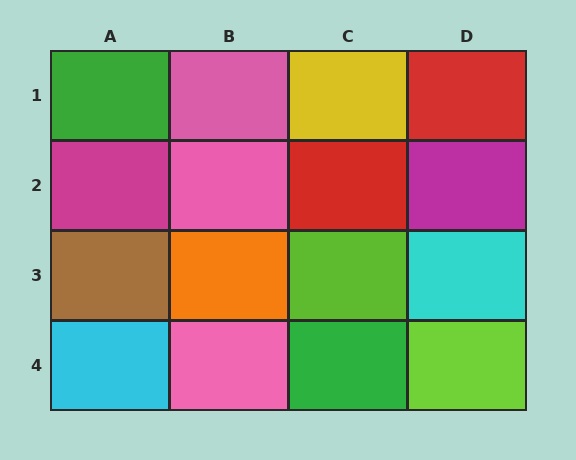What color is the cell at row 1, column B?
Pink.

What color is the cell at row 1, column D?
Red.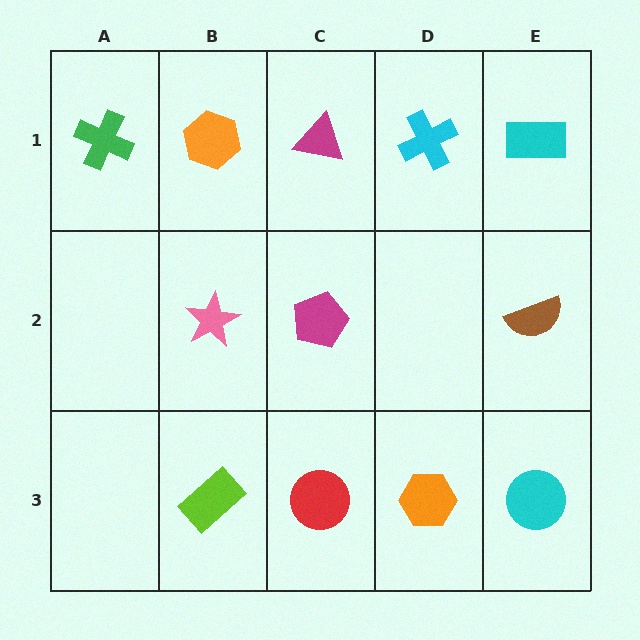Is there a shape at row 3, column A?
No, that cell is empty.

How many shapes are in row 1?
5 shapes.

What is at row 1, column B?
An orange hexagon.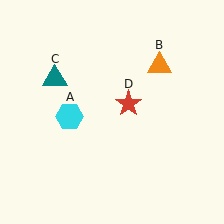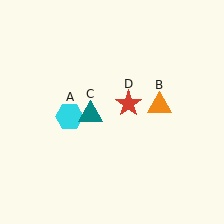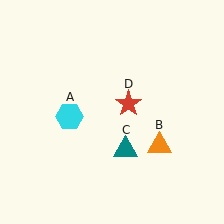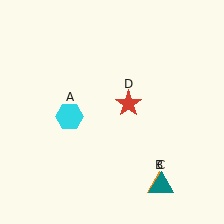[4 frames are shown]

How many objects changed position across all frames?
2 objects changed position: orange triangle (object B), teal triangle (object C).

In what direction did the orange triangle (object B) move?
The orange triangle (object B) moved down.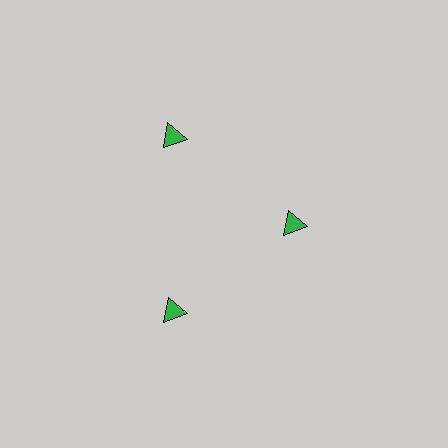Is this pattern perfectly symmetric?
No. The 3 green triangles are arranged in a ring, but one element near the 3 o'clock position is pulled inward toward the center, breaking the 3-fold rotational symmetry.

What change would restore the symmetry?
The symmetry would be restored by moving it outward, back onto the ring so that all 3 triangles sit at equal angles and equal distance from the center.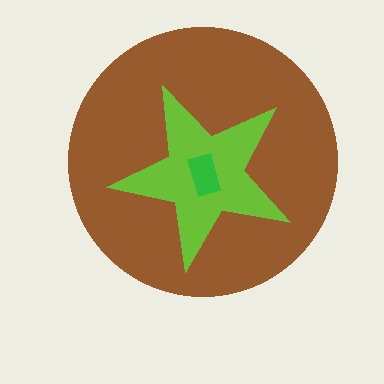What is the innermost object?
The green rectangle.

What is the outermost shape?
The brown circle.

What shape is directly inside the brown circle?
The lime star.